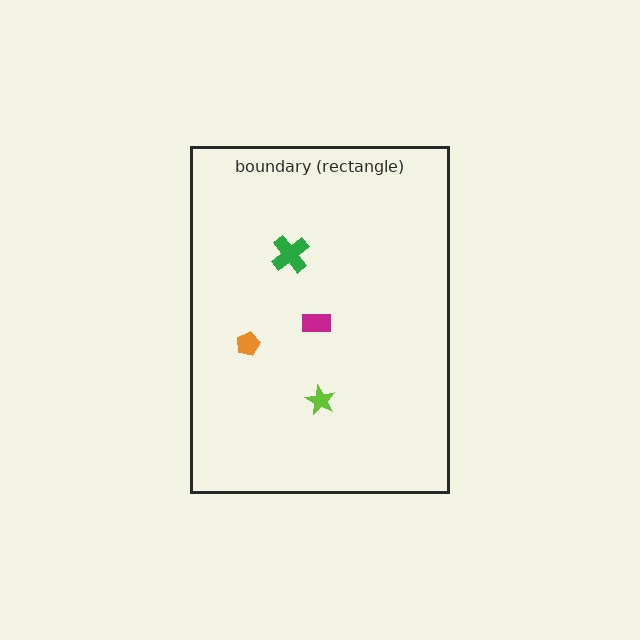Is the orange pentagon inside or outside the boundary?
Inside.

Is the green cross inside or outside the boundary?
Inside.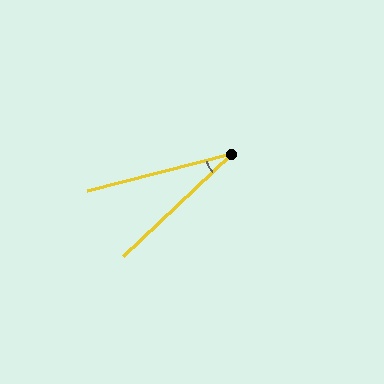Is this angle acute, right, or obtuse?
It is acute.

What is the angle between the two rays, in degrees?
Approximately 29 degrees.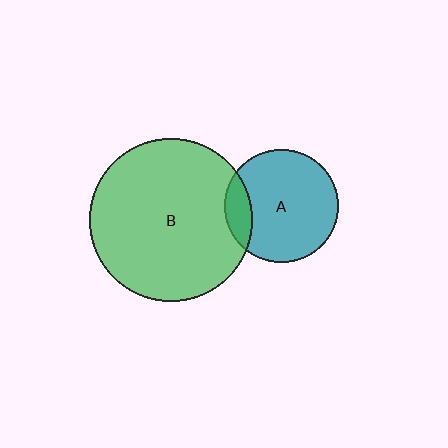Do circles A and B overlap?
Yes.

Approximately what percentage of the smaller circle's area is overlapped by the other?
Approximately 15%.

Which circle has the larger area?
Circle B (green).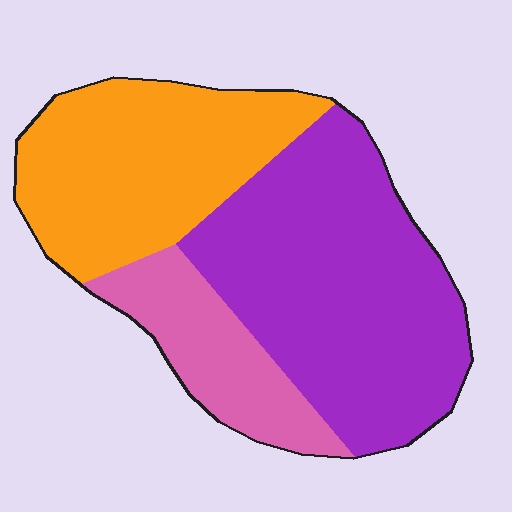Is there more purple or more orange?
Purple.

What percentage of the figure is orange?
Orange covers roughly 35% of the figure.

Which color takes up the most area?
Purple, at roughly 50%.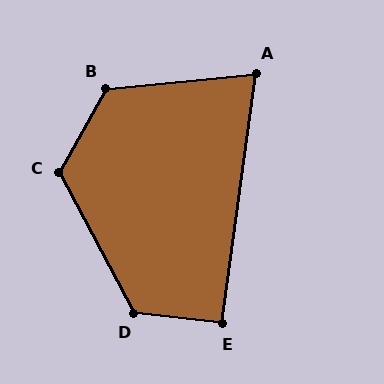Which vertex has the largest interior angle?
B, at approximately 125 degrees.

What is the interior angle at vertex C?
Approximately 123 degrees (obtuse).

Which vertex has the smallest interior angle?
A, at approximately 77 degrees.